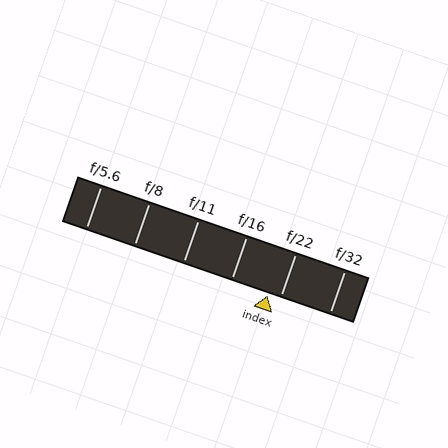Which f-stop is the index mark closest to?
The index mark is closest to f/22.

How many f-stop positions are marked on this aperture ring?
There are 6 f-stop positions marked.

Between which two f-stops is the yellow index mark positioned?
The index mark is between f/16 and f/22.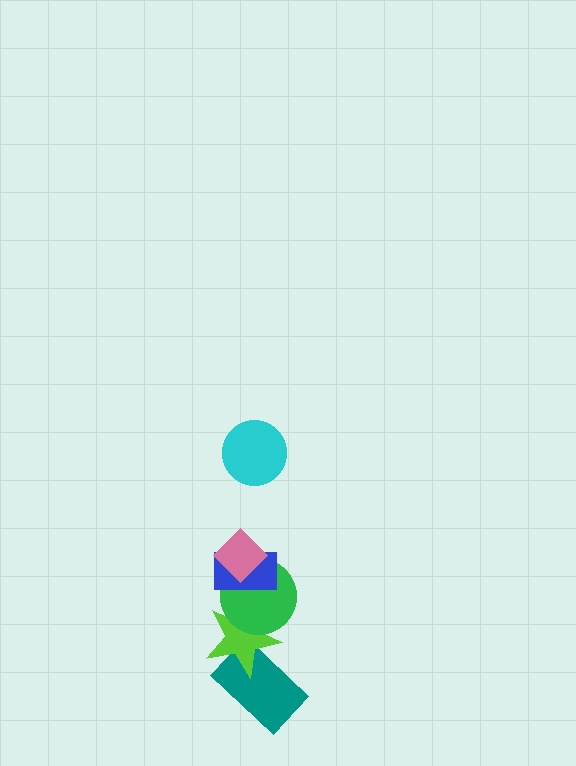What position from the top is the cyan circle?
The cyan circle is 1st from the top.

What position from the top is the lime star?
The lime star is 5th from the top.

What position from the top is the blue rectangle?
The blue rectangle is 3rd from the top.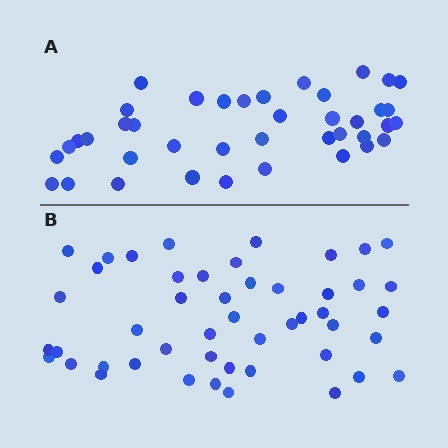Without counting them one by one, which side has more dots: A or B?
Region B (the bottom region) has more dots.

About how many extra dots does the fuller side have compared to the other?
Region B has roughly 8 or so more dots than region A.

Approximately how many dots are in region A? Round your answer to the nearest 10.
About 40 dots.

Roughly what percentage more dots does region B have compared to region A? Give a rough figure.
About 20% more.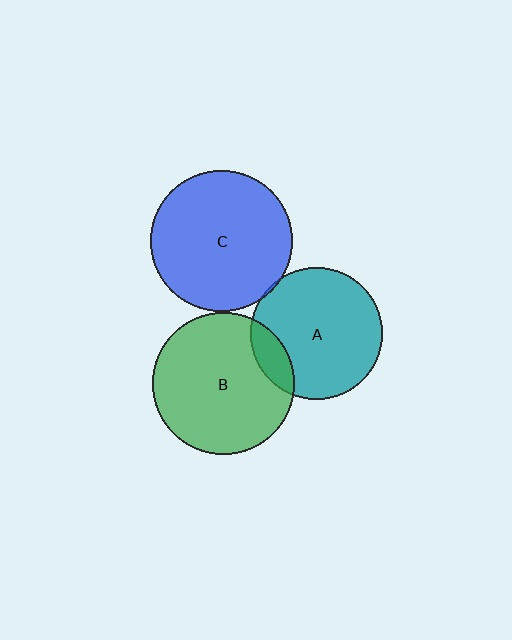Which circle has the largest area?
Circle B (green).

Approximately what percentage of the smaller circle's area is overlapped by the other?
Approximately 5%.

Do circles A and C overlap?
Yes.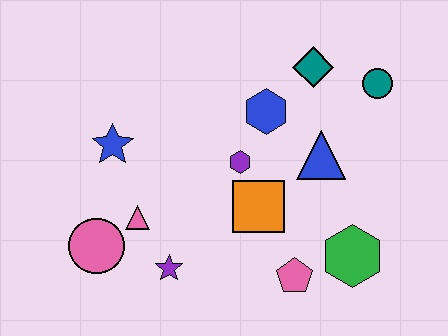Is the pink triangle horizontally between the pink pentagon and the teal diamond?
No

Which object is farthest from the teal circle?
The pink circle is farthest from the teal circle.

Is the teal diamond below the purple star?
No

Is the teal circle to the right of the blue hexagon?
Yes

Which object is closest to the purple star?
The pink triangle is closest to the purple star.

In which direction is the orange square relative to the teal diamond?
The orange square is below the teal diamond.